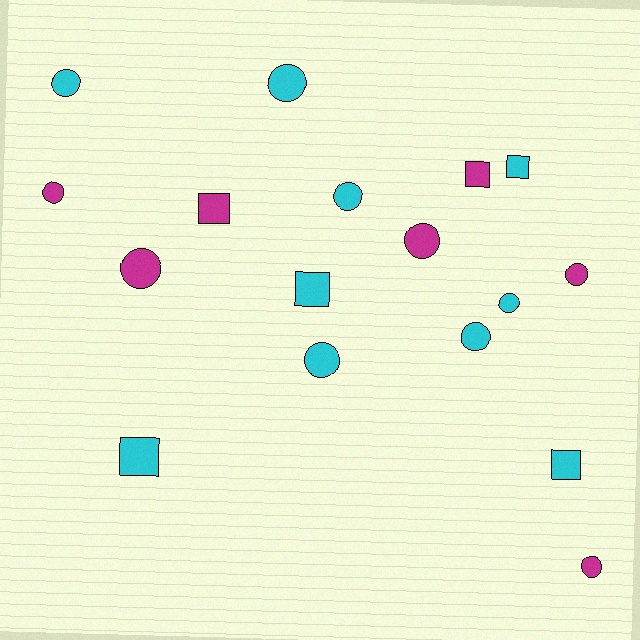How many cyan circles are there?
There are 6 cyan circles.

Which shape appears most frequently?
Circle, with 11 objects.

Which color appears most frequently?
Cyan, with 10 objects.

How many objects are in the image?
There are 17 objects.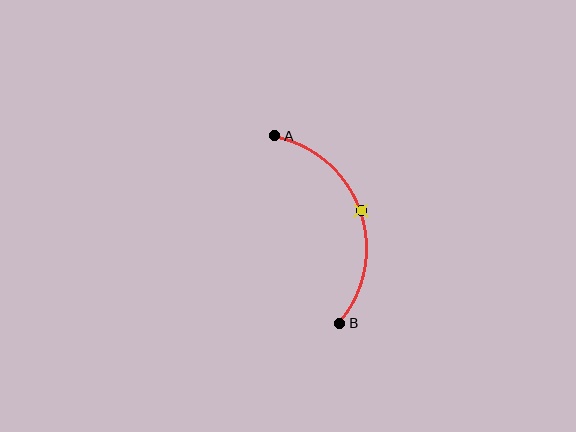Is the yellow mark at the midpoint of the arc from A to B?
Yes. The yellow mark lies on the arc at equal arc-length from both A and B — it is the arc midpoint.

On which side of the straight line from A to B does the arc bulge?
The arc bulges to the right of the straight line connecting A and B.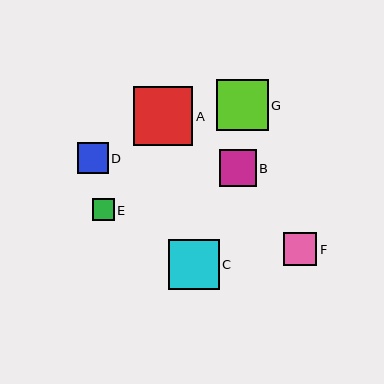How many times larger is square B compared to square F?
Square B is approximately 1.1 times the size of square F.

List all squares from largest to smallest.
From largest to smallest: A, G, C, B, F, D, E.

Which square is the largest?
Square A is the largest with a size of approximately 59 pixels.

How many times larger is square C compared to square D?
Square C is approximately 1.7 times the size of square D.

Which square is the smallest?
Square E is the smallest with a size of approximately 22 pixels.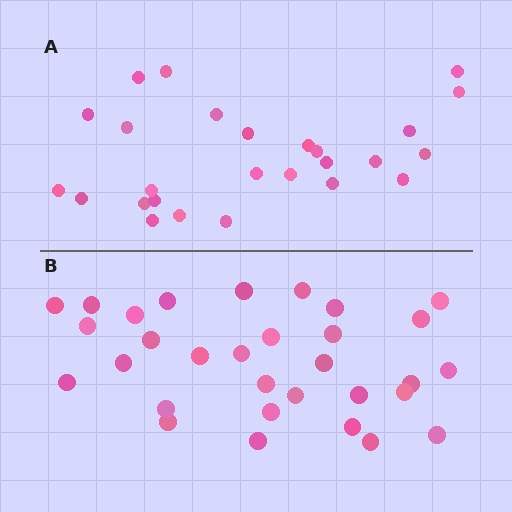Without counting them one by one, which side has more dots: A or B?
Region B (the bottom region) has more dots.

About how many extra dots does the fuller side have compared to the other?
Region B has about 5 more dots than region A.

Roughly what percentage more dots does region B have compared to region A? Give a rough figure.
About 20% more.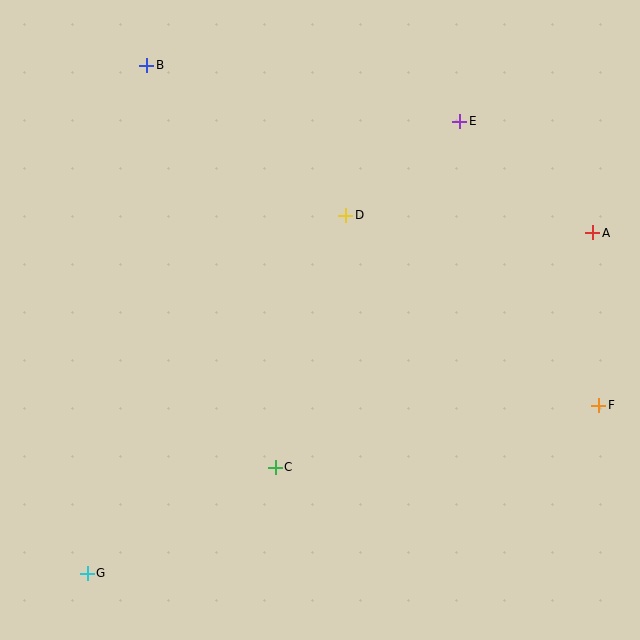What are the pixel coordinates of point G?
Point G is at (87, 573).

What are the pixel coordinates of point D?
Point D is at (346, 215).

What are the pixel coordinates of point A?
Point A is at (593, 233).